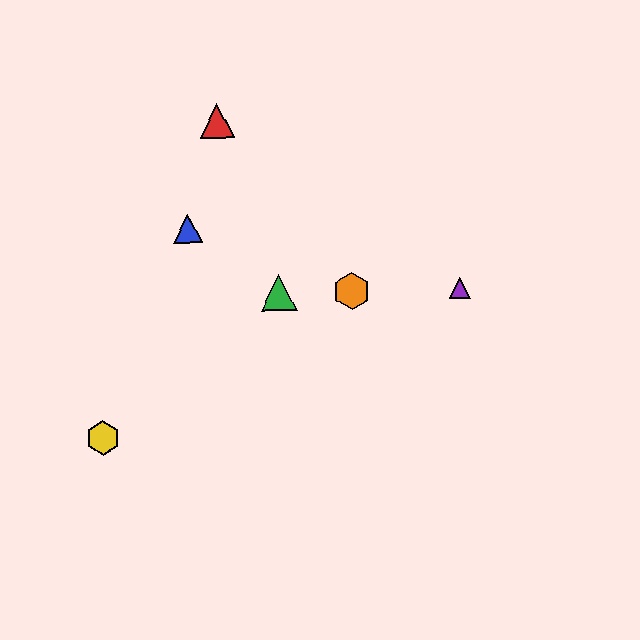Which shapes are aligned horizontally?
The green triangle, the purple triangle, the orange hexagon are aligned horizontally.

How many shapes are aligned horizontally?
3 shapes (the green triangle, the purple triangle, the orange hexagon) are aligned horizontally.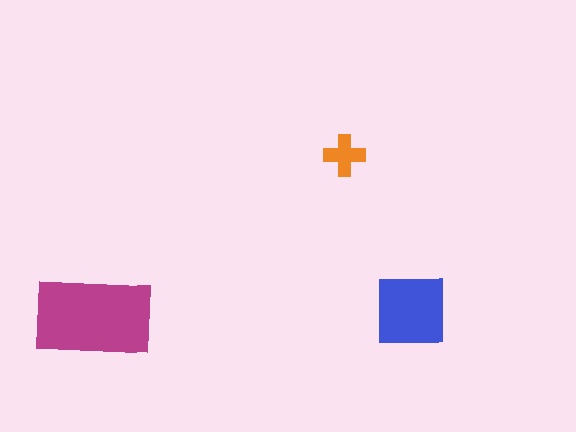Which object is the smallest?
The orange cross.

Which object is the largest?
The magenta rectangle.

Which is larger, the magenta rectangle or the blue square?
The magenta rectangle.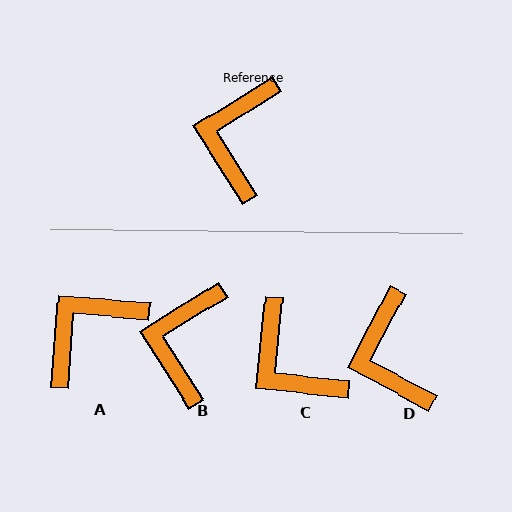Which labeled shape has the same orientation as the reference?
B.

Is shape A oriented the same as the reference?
No, it is off by about 37 degrees.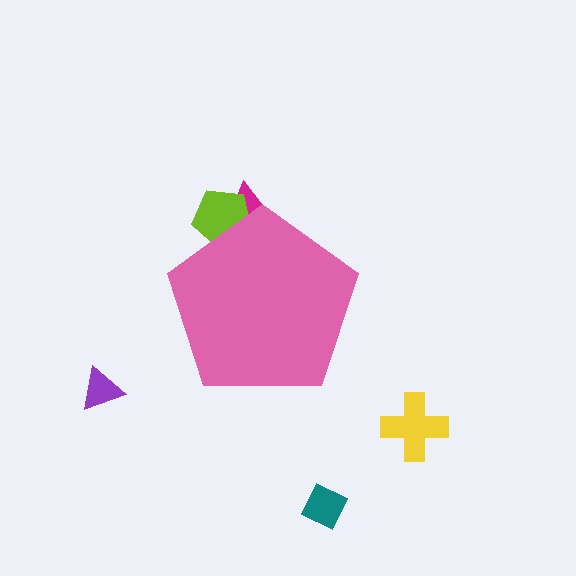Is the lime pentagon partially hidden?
Yes, the lime pentagon is partially hidden behind the pink pentagon.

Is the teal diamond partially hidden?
No, the teal diamond is fully visible.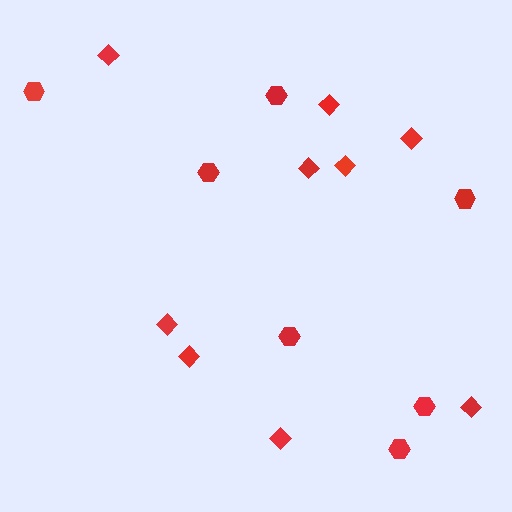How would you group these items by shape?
There are 2 groups: one group of hexagons (7) and one group of diamonds (9).